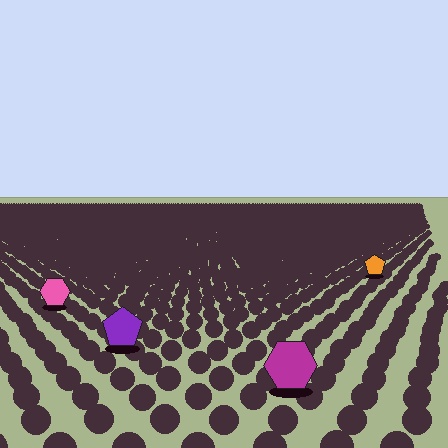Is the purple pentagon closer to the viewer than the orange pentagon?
Yes. The purple pentagon is closer — you can tell from the texture gradient: the ground texture is coarser near it.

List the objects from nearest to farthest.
From nearest to farthest: the magenta hexagon, the purple pentagon, the pink hexagon, the orange pentagon.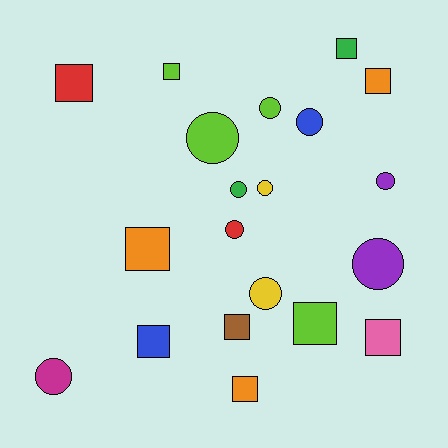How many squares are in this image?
There are 10 squares.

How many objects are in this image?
There are 20 objects.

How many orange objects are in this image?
There are 3 orange objects.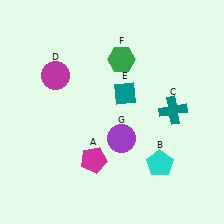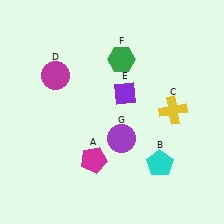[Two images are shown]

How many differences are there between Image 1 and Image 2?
There are 2 differences between the two images.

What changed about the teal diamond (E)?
In Image 1, E is teal. In Image 2, it changed to purple.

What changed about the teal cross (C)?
In Image 1, C is teal. In Image 2, it changed to yellow.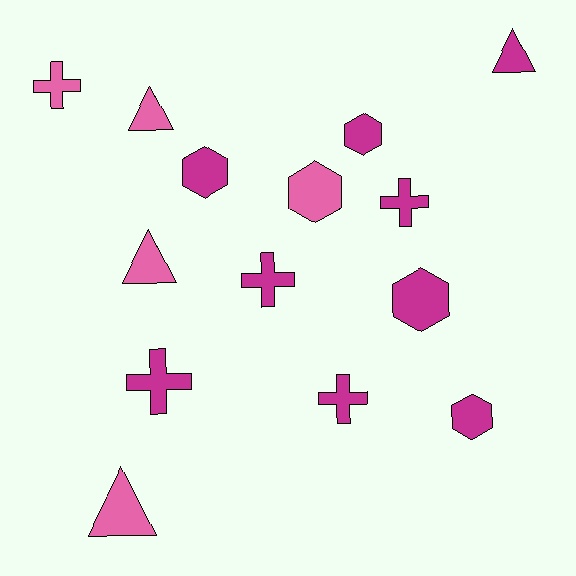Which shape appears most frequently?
Cross, with 5 objects.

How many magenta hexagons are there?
There are 4 magenta hexagons.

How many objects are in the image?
There are 14 objects.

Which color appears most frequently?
Magenta, with 9 objects.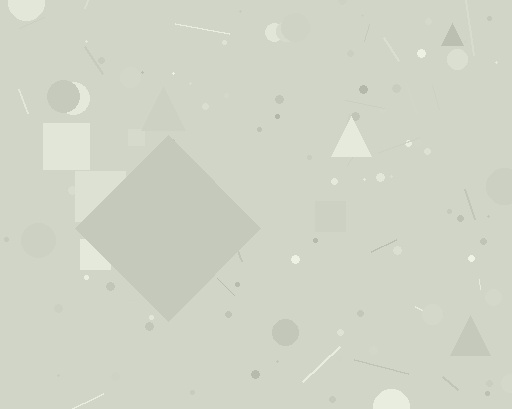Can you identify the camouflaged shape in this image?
The camouflaged shape is a diamond.